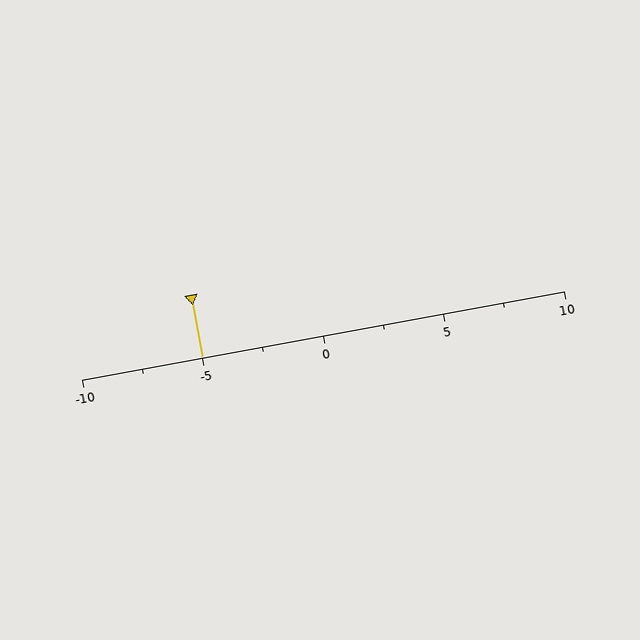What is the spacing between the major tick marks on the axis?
The major ticks are spaced 5 apart.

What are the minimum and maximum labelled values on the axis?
The axis runs from -10 to 10.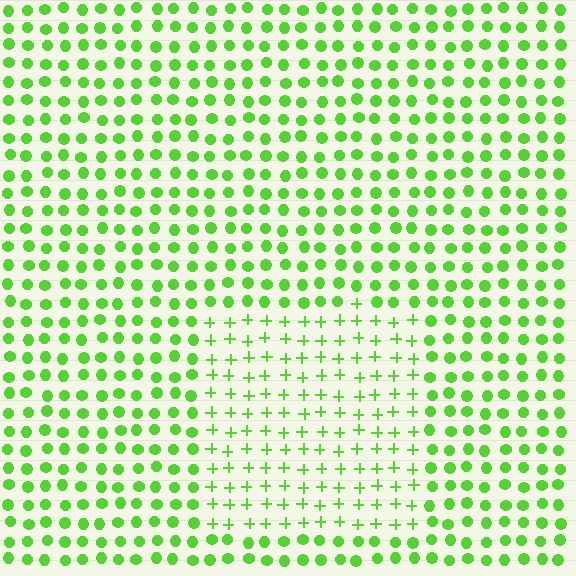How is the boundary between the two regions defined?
The boundary is defined by a change in element shape: plus signs inside vs. circles outside. All elements share the same color and spacing.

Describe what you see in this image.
The image is filled with small lime elements arranged in a uniform grid. A rectangle-shaped region contains plus signs, while the surrounding area contains circles. The boundary is defined purely by the change in element shape.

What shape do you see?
I see a rectangle.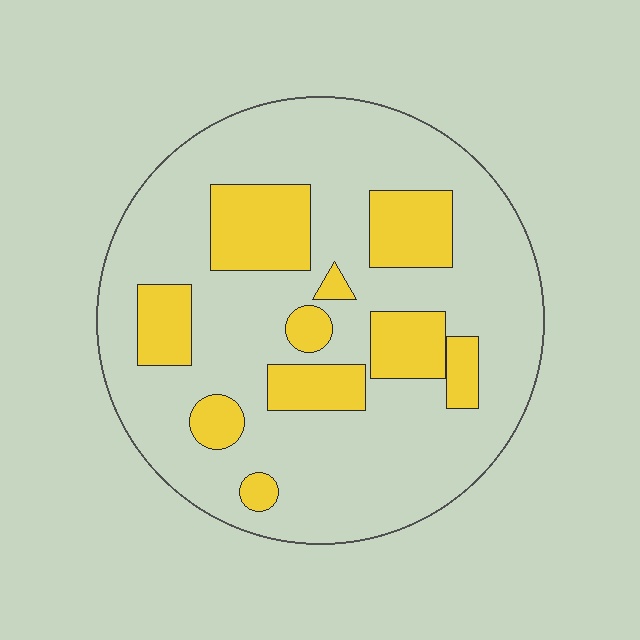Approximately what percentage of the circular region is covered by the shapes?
Approximately 25%.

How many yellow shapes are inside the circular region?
10.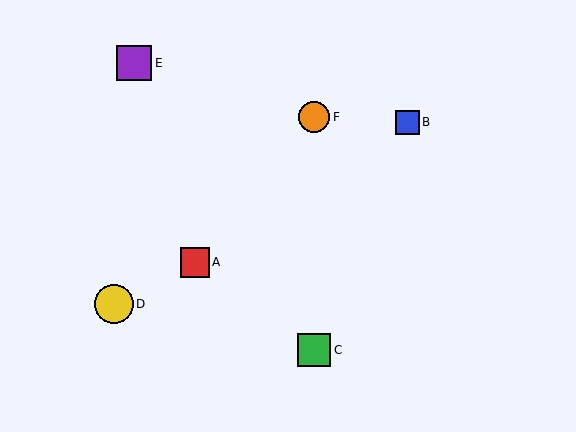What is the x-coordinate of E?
Object E is at x≈134.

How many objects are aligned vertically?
2 objects (C, F) are aligned vertically.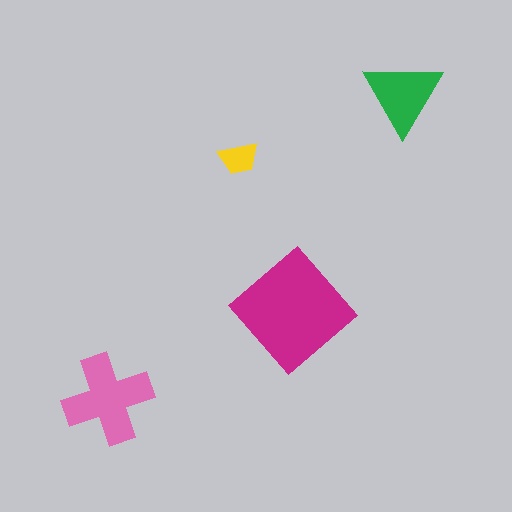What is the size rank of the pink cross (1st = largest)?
2nd.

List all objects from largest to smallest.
The magenta diamond, the pink cross, the green triangle, the yellow trapezoid.